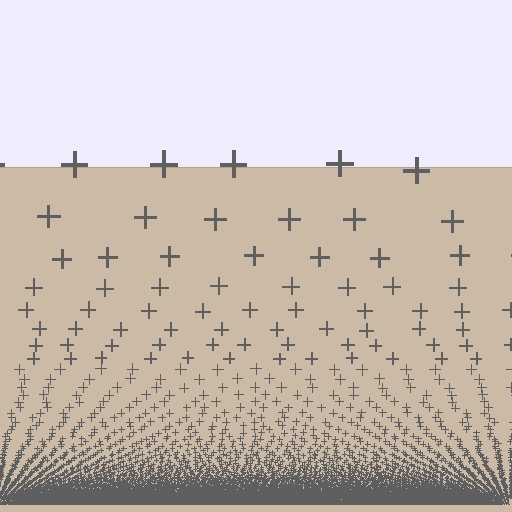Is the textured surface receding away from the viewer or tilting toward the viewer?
The surface appears to tilt toward the viewer. Texture elements get larger and sparser toward the top.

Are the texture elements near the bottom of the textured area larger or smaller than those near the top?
Smaller. The gradient is inverted — elements near the bottom are smaller and denser.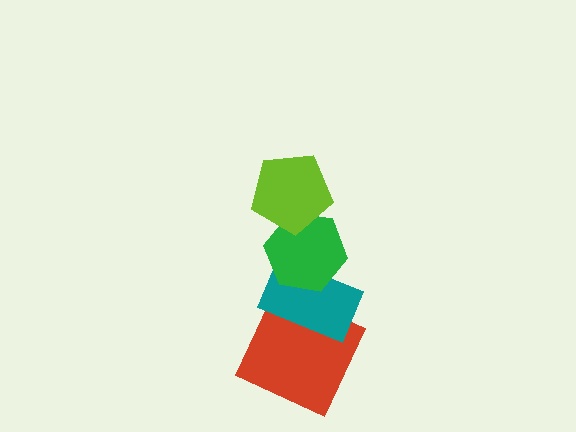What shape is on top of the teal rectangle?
The green hexagon is on top of the teal rectangle.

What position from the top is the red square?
The red square is 4th from the top.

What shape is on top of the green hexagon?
The lime pentagon is on top of the green hexagon.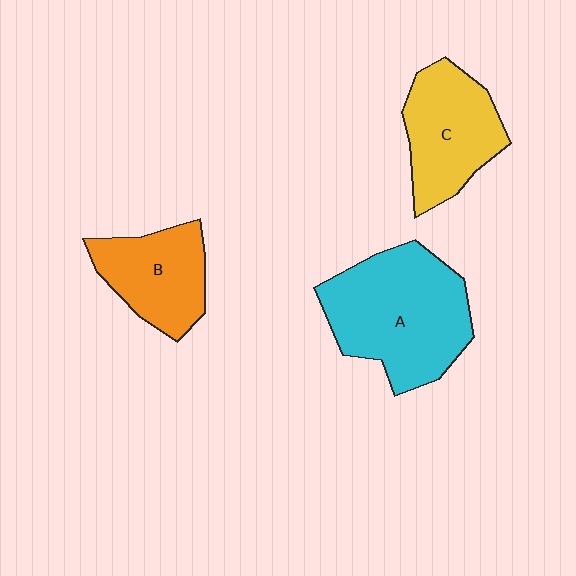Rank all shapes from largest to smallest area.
From largest to smallest: A (cyan), C (yellow), B (orange).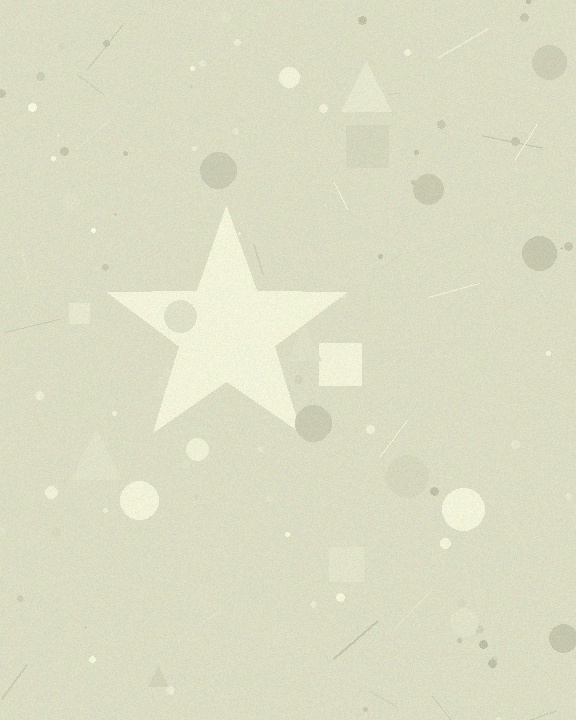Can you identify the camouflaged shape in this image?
The camouflaged shape is a star.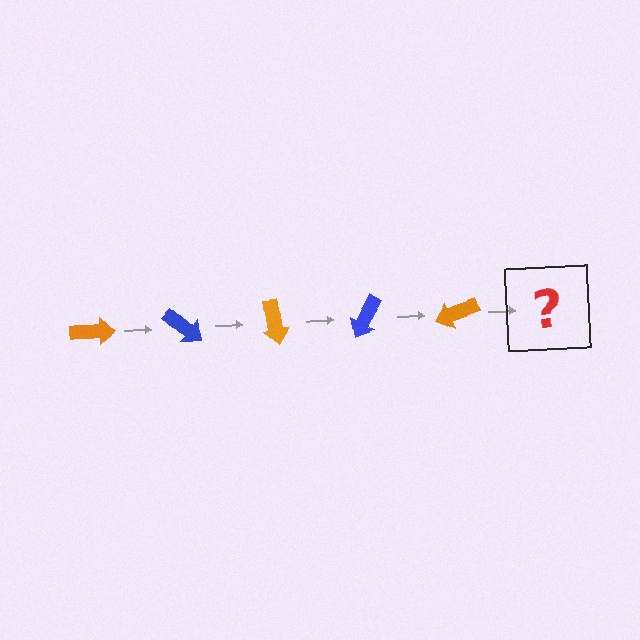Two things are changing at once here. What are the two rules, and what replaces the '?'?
The two rules are that it rotates 40 degrees each step and the color cycles through orange and blue. The '?' should be a blue arrow, rotated 200 degrees from the start.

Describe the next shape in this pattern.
It should be a blue arrow, rotated 200 degrees from the start.